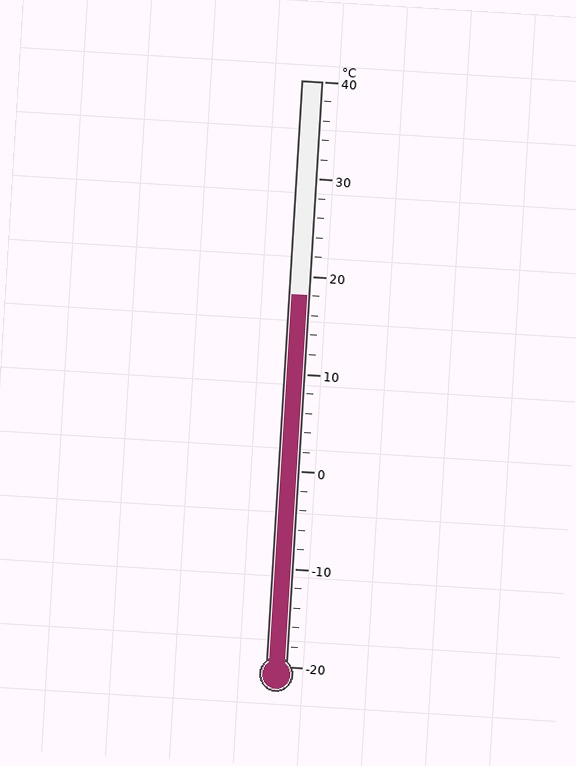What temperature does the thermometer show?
The thermometer shows approximately 18°C.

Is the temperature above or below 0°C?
The temperature is above 0°C.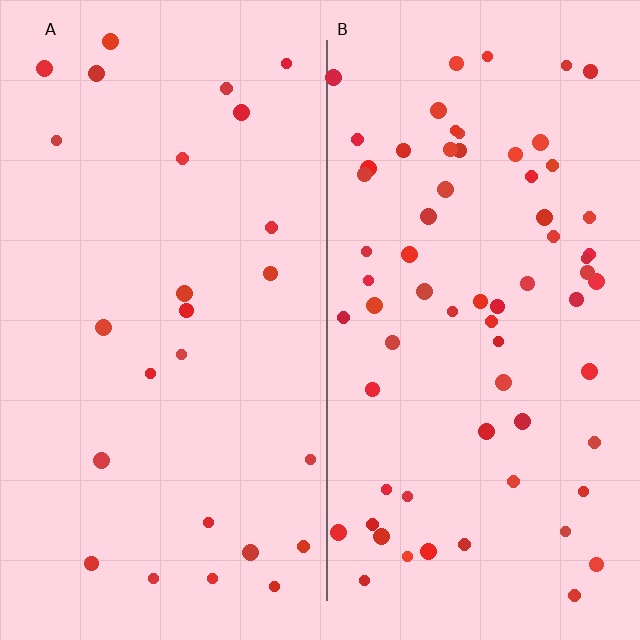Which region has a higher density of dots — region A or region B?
B (the right).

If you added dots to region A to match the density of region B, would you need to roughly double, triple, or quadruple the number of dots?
Approximately triple.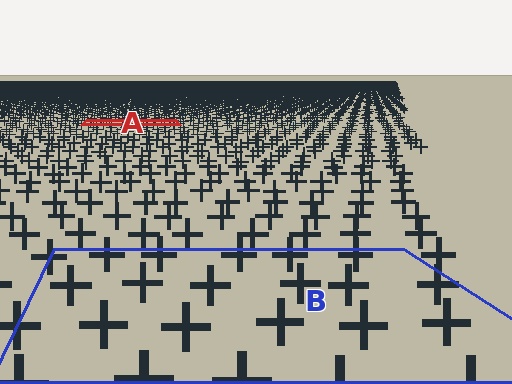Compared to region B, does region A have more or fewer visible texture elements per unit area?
Region A has more texture elements per unit area — they are packed more densely because it is farther away.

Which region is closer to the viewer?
Region B is closer. The texture elements there are larger and more spread out.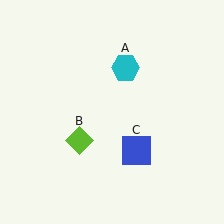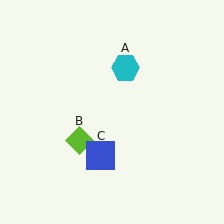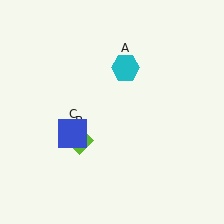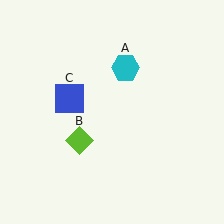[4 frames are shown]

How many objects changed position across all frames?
1 object changed position: blue square (object C).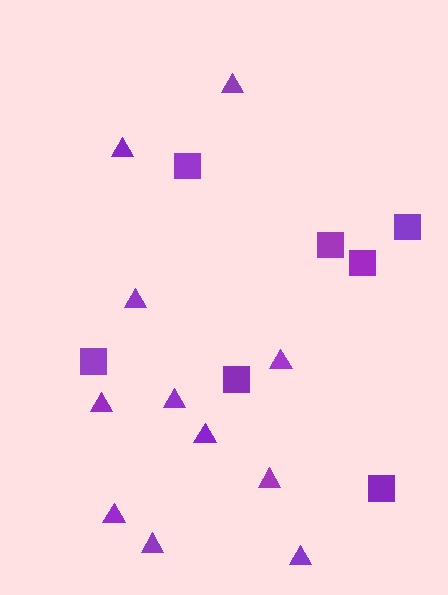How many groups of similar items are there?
There are 2 groups: one group of squares (7) and one group of triangles (11).